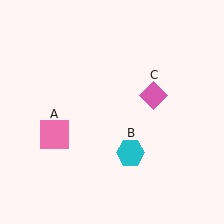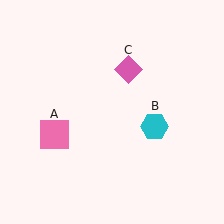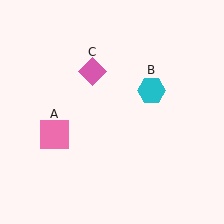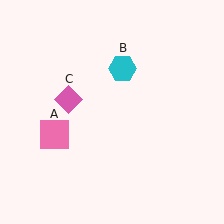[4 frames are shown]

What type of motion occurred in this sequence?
The cyan hexagon (object B), pink diamond (object C) rotated counterclockwise around the center of the scene.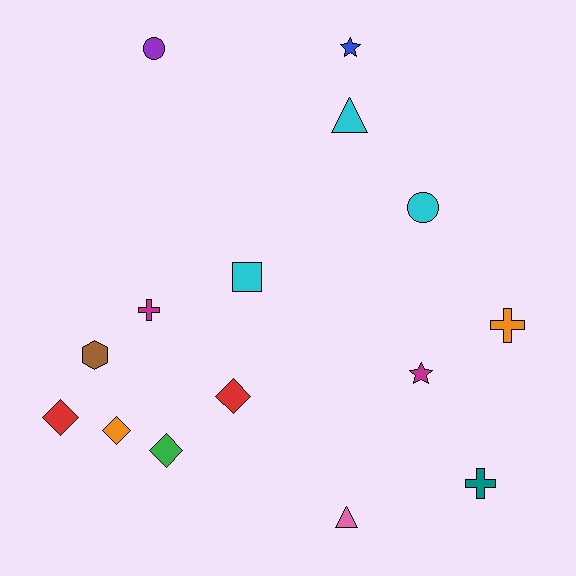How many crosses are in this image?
There are 3 crosses.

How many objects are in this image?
There are 15 objects.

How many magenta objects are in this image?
There are 2 magenta objects.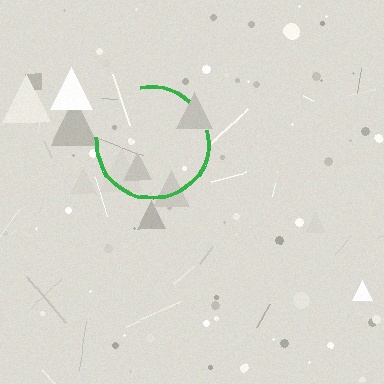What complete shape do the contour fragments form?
The contour fragments form a circle.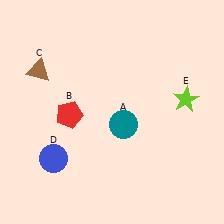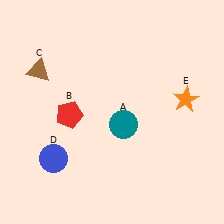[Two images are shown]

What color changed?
The star (E) changed from lime in Image 1 to orange in Image 2.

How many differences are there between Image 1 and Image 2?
There is 1 difference between the two images.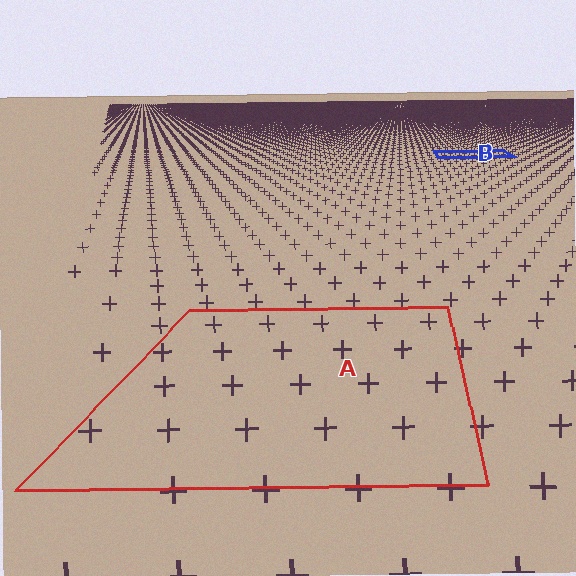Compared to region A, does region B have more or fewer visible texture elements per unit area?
Region B has more texture elements per unit area — they are packed more densely because it is farther away.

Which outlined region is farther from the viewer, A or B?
Region B is farther from the viewer — the texture elements inside it appear smaller and more densely packed.